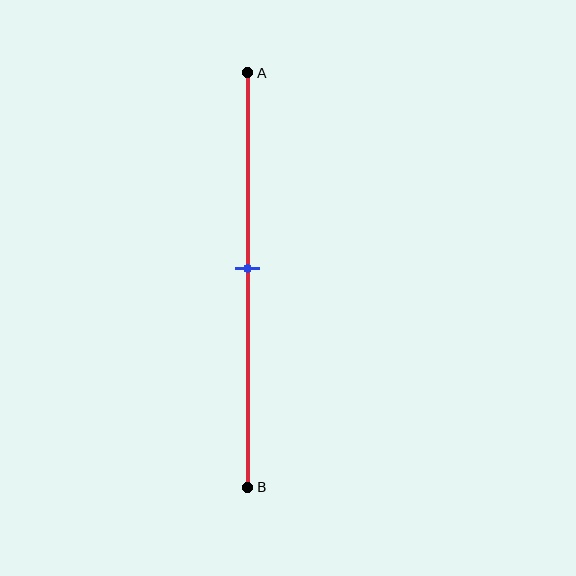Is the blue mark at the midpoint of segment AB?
Yes, the mark is approximately at the midpoint.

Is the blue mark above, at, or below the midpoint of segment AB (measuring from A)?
The blue mark is approximately at the midpoint of segment AB.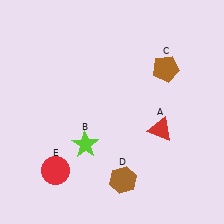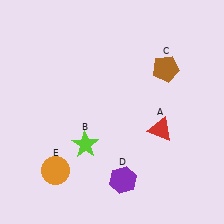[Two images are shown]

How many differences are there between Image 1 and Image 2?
There are 2 differences between the two images.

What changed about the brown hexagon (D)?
In Image 1, D is brown. In Image 2, it changed to purple.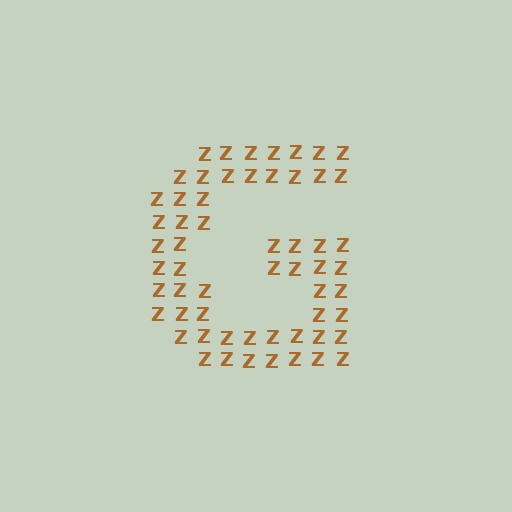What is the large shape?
The large shape is the letter G.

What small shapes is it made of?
It is made of small letter Z's.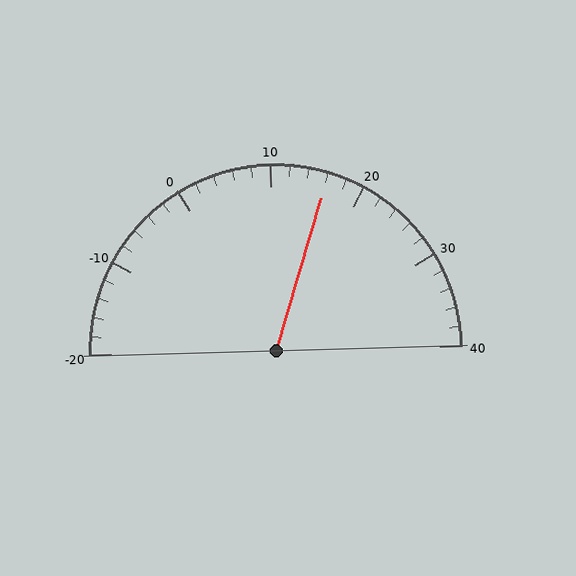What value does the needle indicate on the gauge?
The needle indicates approximately 16.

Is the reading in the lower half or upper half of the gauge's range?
The reading is in the upper half of the range (-20 to 40).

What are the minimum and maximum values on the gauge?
The gauge ranges from -20 to 40.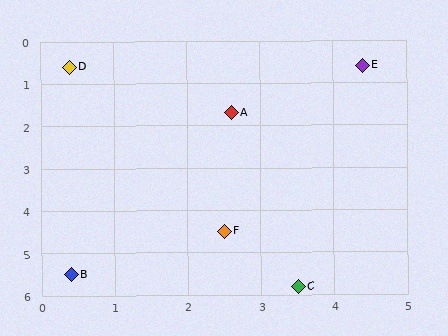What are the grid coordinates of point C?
Point C is at approximately (3.5, 5.8).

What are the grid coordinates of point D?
Point D is at approximately (0.4, 0.6).